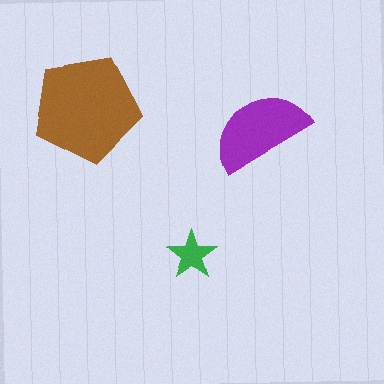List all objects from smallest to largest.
The green star, the purple semicircle, the brown pentagon.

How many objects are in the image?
There are 3 objects in the image.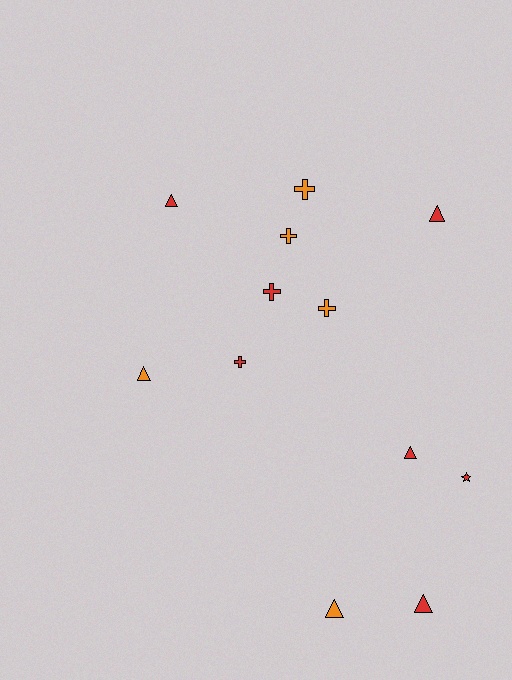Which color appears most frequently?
Red, with 7 objects.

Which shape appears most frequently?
Triangle, with 6 objects.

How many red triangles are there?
There are 4 red triangles.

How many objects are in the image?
There are 12 objects.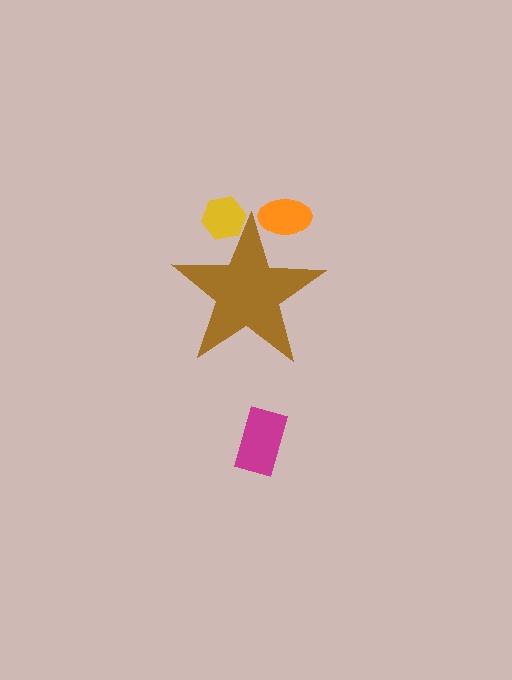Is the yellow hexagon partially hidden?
Yes, the yellow hexagon is partially hidden behind the brown star.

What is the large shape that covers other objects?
A brown star.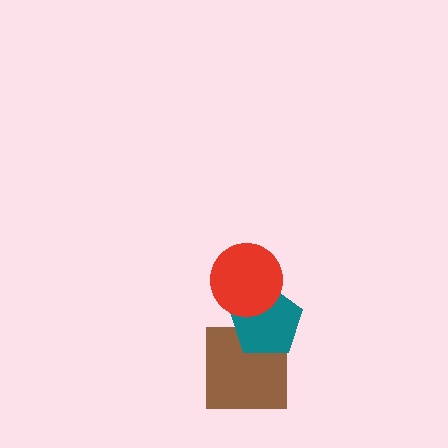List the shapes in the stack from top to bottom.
From top to bottom: the red circle, the teal pentagon, the brown square.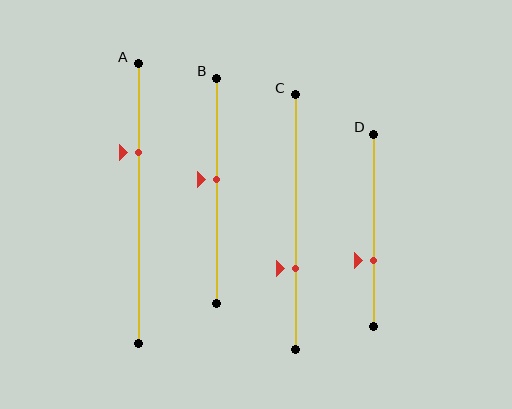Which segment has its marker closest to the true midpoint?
Segment B has its marker closest to the true midpoint.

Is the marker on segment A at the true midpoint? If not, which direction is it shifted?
No, the marker on segment A is shifted upward by about 18% of the segment length.